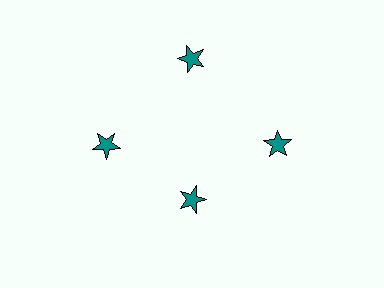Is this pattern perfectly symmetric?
No. The 4 teal stars are arranged in a ring, but one element near the 6 o'clock position is pulled inward toward the center, breaking the 4-fold rotational symmetry.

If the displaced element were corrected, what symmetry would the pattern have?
It would have 4-fold rotational symmetry — the pattern would map onto itself every 90 degrees.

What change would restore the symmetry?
The symmetry would be restored by moving it outward, back onto the ring so that all 4 stars sit at equal angles and equal distance from the center.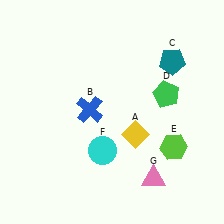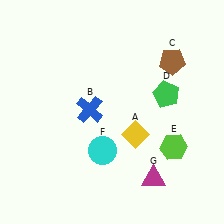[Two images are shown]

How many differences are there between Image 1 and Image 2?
There are 2 differences between the two images.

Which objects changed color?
C changed from teal to brown. G changed from pink to magenta.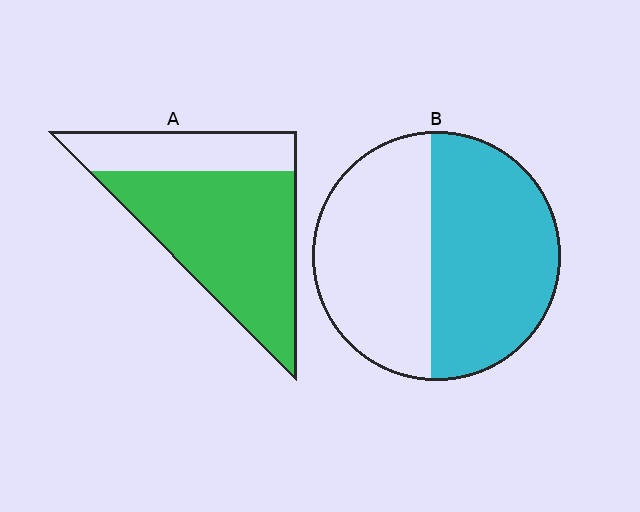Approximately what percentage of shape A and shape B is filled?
A is approximately 70% and B is approximately 55%.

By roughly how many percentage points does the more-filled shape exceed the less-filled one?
By roughly 20 percentage points (A over B).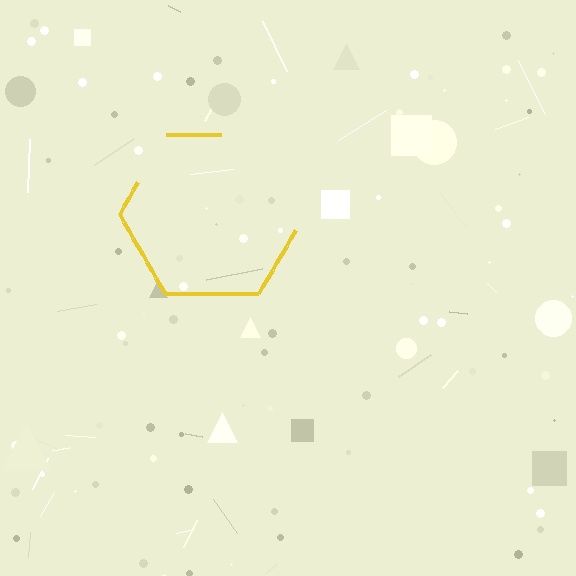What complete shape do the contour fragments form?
The contour fragments form a hexagon.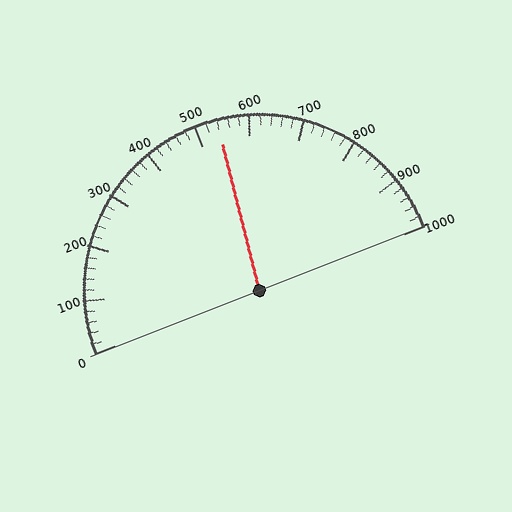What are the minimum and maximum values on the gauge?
The gauge ranges from 0 to 1000.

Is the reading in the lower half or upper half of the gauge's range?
The reading is in the upper half of the range (0 to 1000).